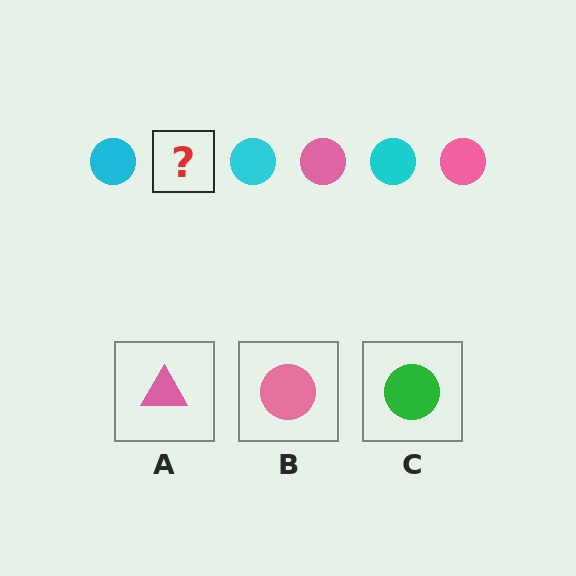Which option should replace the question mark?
Option B.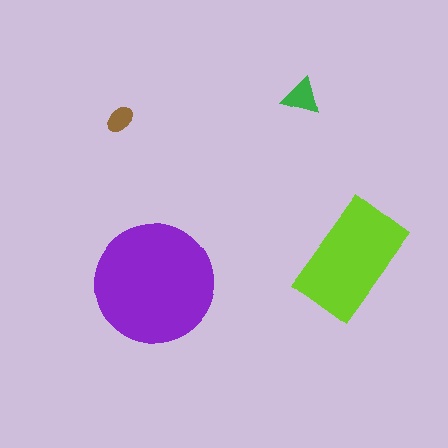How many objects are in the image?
There are 4 objects in the image.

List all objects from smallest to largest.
The brown ellipse, the green triangle, the lime rectangle, the purple circle.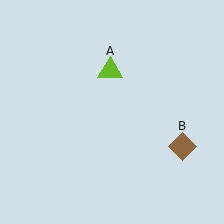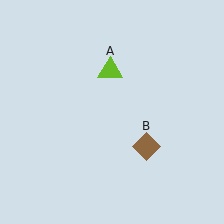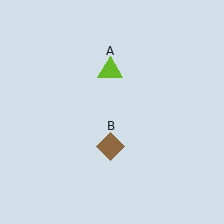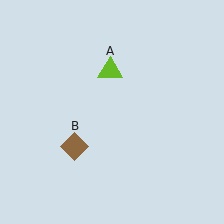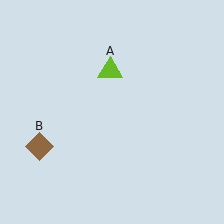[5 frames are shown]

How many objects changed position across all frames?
1 object changed position: brown diamond (object B).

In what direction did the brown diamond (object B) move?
The brown diamond (object B) moved left.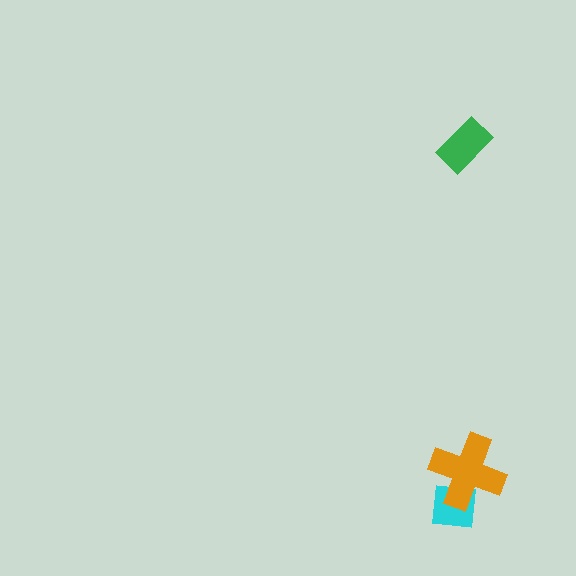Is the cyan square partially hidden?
Yes, it is partially covered by another shape.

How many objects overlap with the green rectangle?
0 objects overlap with the green rectangle.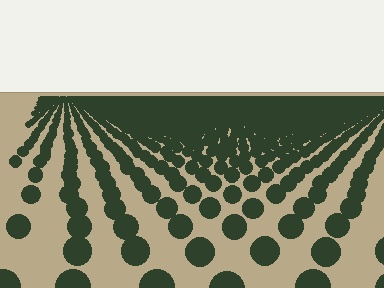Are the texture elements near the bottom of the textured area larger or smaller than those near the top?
Larger. Near the bottom, elements are closer to the viewer and appear at a bigger on-screen size.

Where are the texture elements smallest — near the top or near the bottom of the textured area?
Near the top.